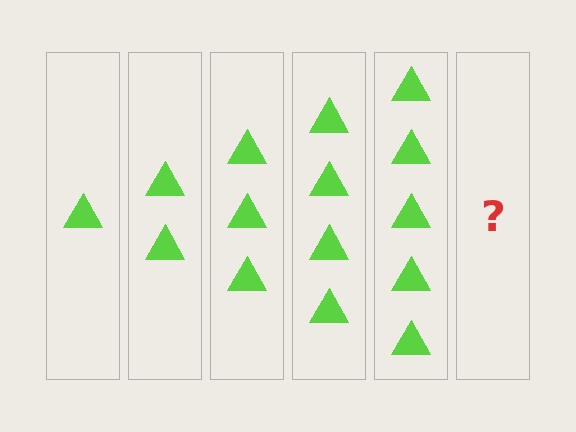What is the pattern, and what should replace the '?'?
The pattern is that each step adds one more triangle. The '?' should be 6 triangles.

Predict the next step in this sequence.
The next step is 6 triangles.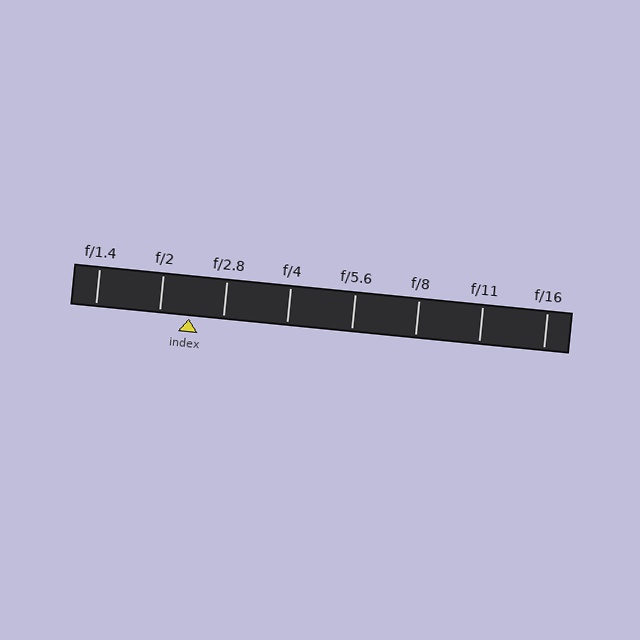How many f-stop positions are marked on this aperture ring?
There are 8 f-stop positions marked.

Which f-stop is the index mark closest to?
The index mark is closest to f/2.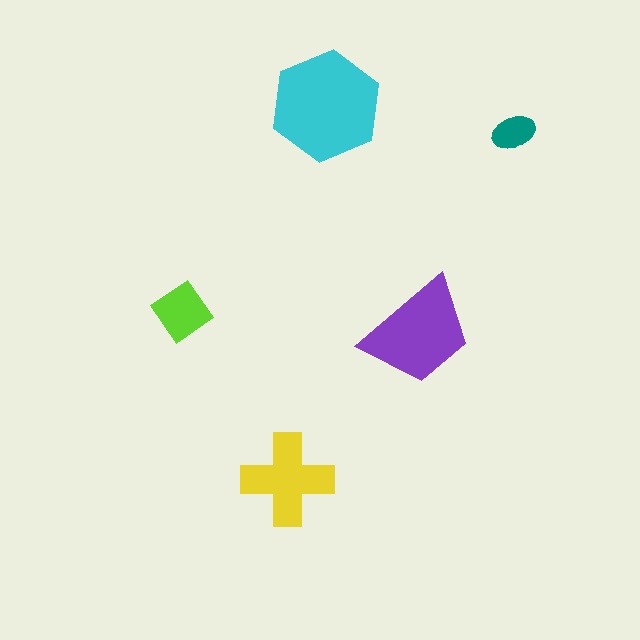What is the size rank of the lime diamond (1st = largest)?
4th.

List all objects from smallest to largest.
The teal ellipse, the lime diamond, the yellow cross, the purple trapezoid, the cyan hexagon.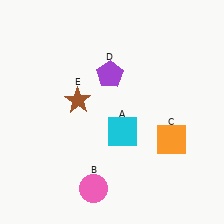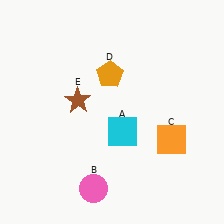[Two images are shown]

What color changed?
The pentagon (D) changed from purple in Image 1 to orange in Image 2.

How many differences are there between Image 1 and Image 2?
There is 1 difference between the two images.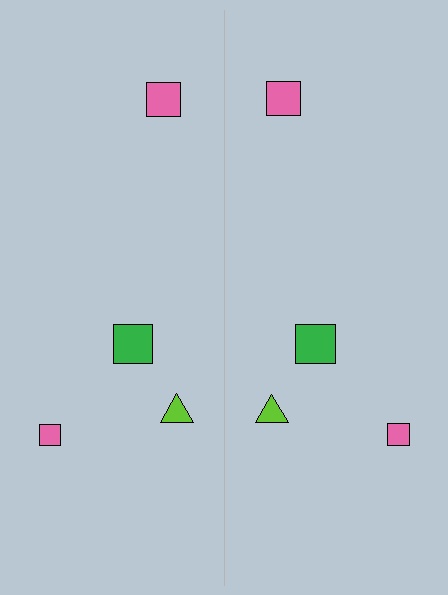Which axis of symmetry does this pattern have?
The pattern has a vertical axis of symmetry running through the center of the image.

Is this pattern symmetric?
Yes, this pattern has bilateral (reflection) symmetry.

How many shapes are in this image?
There are 8 shapes in this image.